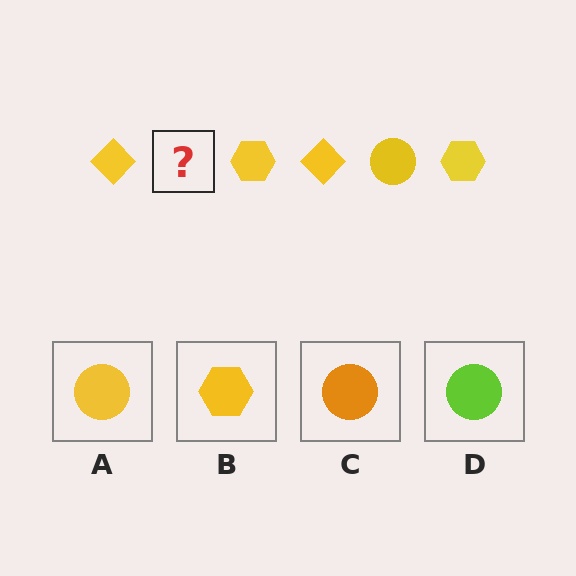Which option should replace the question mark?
Option A.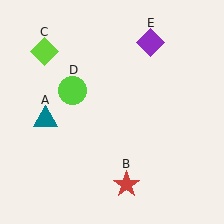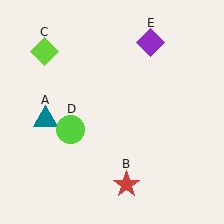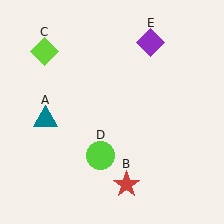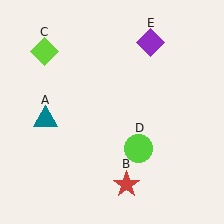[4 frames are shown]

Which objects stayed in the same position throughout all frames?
Teal triangle (object A) and red star (object B) and lime diamond (object C) and purple diamond (object E) remained stationary.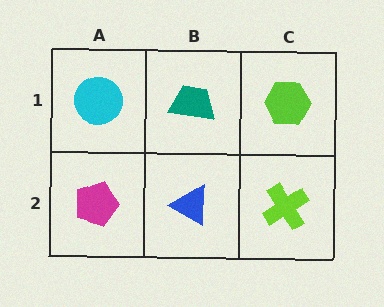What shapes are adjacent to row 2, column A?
A cyan circle (row 1, column A), a blue triangle (row 2, column B).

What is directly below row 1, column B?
A blue triangle.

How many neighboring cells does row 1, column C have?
2.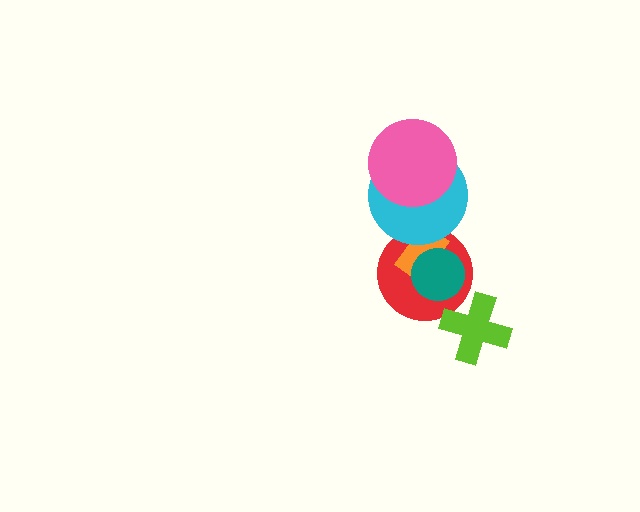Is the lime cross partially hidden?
No, no other shape covers it.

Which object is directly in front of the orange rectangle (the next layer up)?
The teal circle is directly in front of the orange rectangle.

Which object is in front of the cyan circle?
The pink circle is in front of the cyan circle.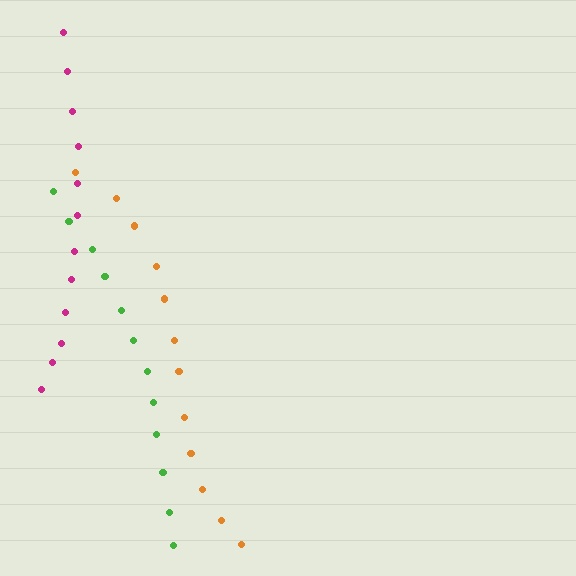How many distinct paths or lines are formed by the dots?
There are 3 distinct paths.